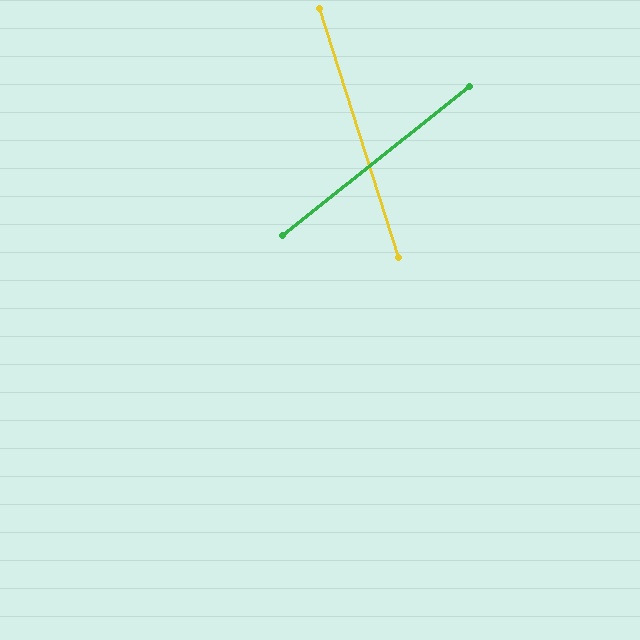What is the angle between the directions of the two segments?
Approximately 69 degrees.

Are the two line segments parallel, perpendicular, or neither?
Neither parallel nor perpendicular — they differ by about 69°.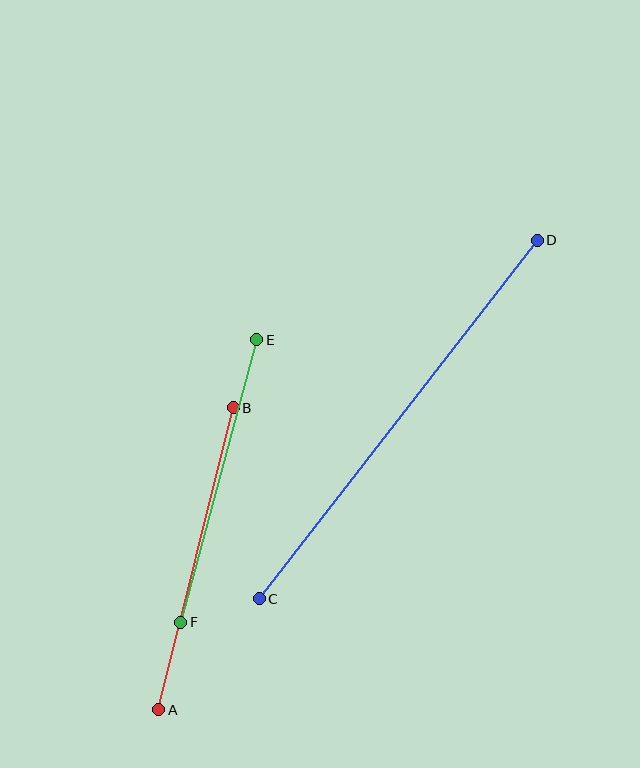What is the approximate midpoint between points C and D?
The midpoint is at approximately (398, 419) pixels.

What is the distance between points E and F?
The distance is approximately 293 pixels.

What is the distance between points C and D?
The distance is approximately 454 pixels.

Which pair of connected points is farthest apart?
Points C and D are farthest apart.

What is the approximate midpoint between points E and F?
The midpoint is at approximately (219, 481) pixels.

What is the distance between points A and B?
The distance is approximately 311 pixels.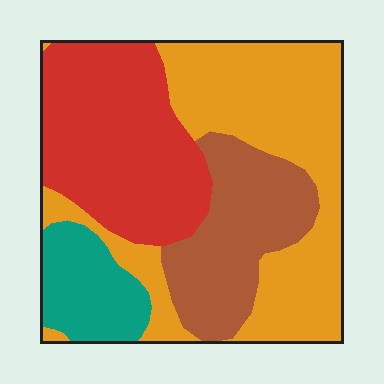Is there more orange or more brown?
Orange.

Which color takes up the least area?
Teal, at roughly 10%.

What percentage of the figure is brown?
Brown covers 20% of the figure.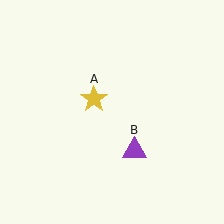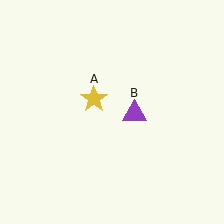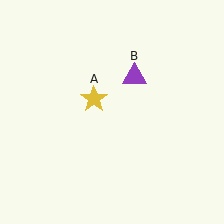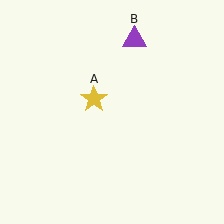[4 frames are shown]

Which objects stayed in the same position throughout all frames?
Yellow star (object A) remained stationary.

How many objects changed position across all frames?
1 object changed position: purple triangle (object B).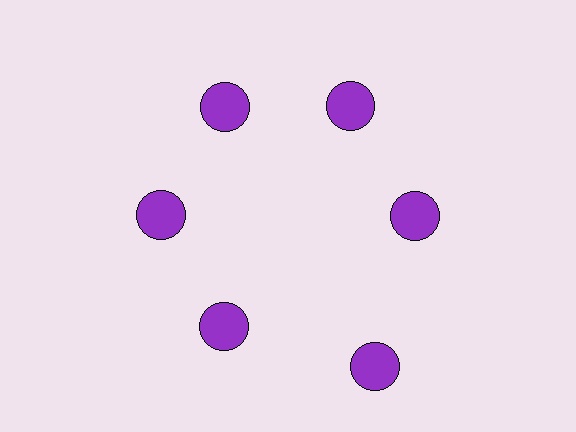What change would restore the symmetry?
The symmetry would be restored by moving it inward, back onto the ring so that all 6 circles sit at equal angles and equal distance from the center.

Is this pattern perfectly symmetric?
No. The 6 purple circles are arranged in a ring, but one element near the 5 o'clock position is pushed outward from the center, breaking the 6-fold rotational symmetry.